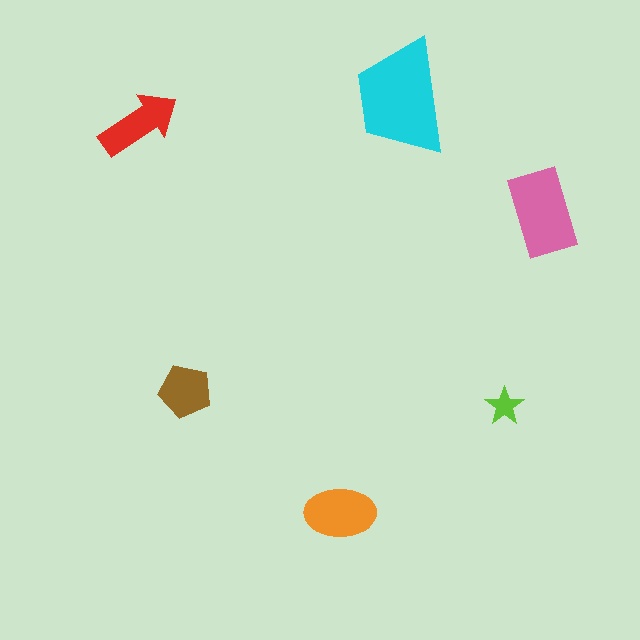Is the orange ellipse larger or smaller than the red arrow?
Larger.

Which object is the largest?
The cyan trapezoid.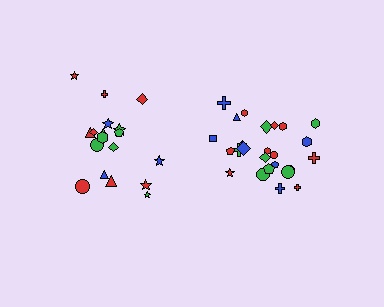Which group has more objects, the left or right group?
The right group.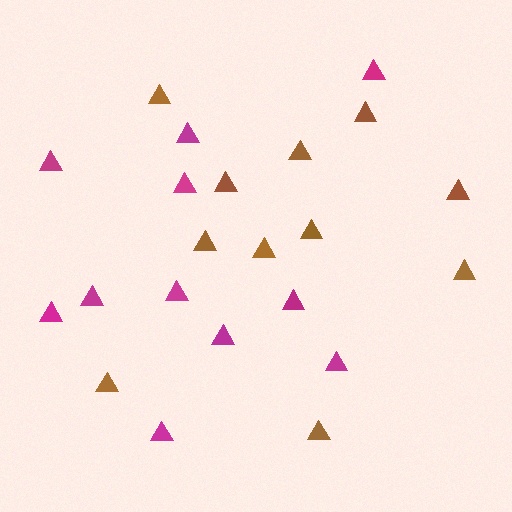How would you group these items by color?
There are 2 groups: one group of brown triangles (11) and one group of magenta triangles (11).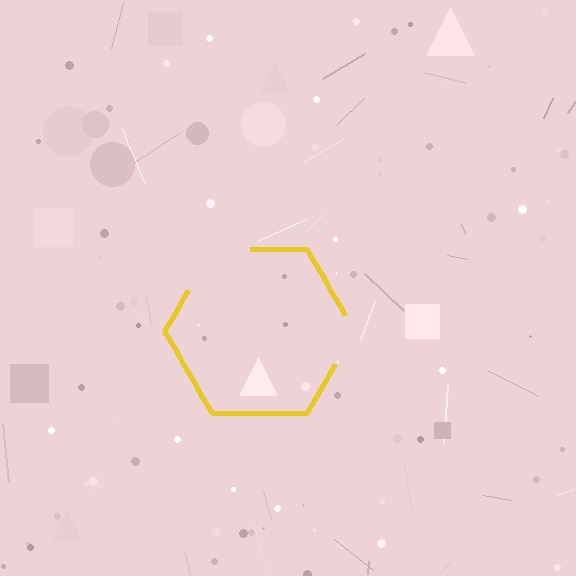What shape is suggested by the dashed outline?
The dashed outline suggests a hexagon.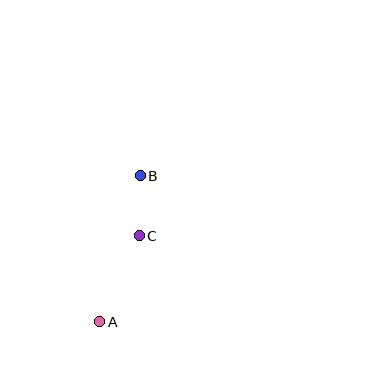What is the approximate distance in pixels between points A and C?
The distance between A and C is approximately 94 pixels.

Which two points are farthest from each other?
Points A and B are farthest from each other.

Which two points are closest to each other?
Points B and C are closest to each other.